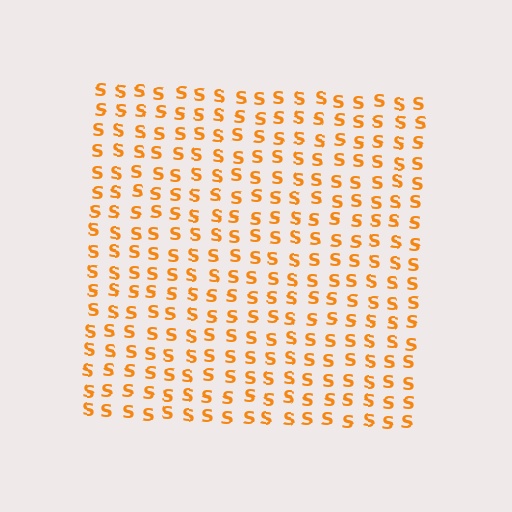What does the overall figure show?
The overall figure shows a square.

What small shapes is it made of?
It is made of small letter S's.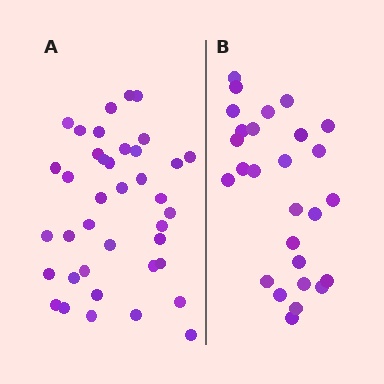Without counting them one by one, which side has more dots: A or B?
Region A (the left region) has more dots.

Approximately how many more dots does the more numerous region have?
Region A has roughly 12 or so more dots than region B.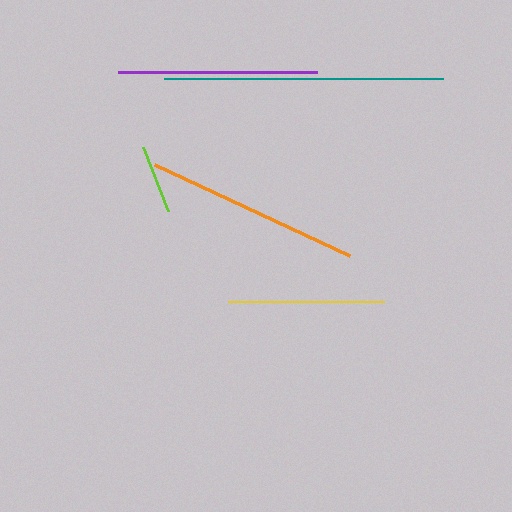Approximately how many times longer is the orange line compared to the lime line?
The orange line is approximately 3.1 times the length of the lime line.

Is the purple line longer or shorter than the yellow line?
The purple line is longer than the yellow line.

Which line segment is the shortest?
The lime line is the shortest at approximately 69 pixels.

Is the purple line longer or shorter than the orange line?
The orange line is longer than the purple line.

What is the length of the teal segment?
The teal segment is approximately 279 pixels long.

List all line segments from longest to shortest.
From longest to shortest: teal, orange, purple, yellow, lime.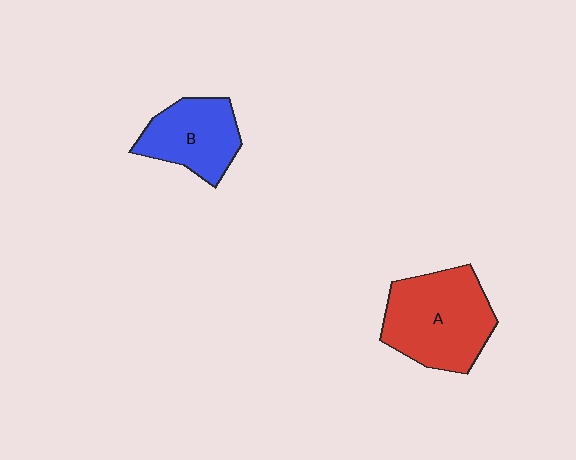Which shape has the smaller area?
Shape B (blue).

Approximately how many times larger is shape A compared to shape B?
Approximately 1.5 times.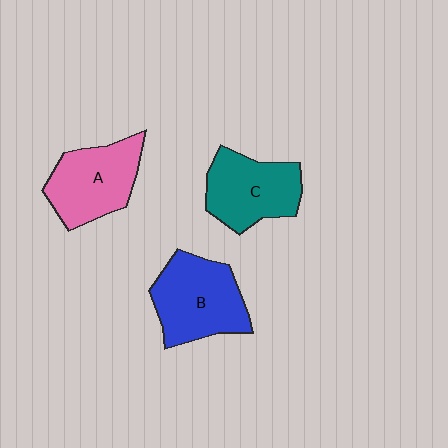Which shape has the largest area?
Shape B (blue).